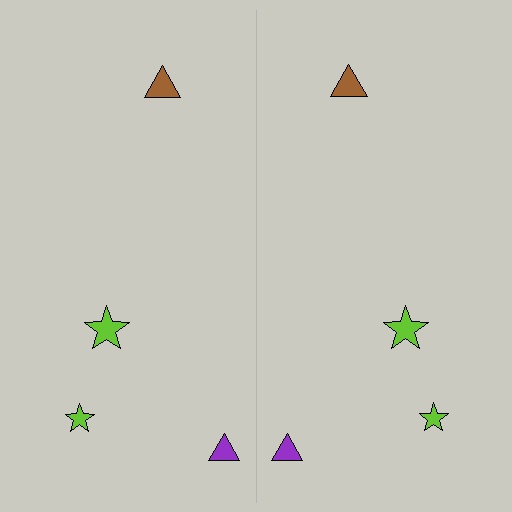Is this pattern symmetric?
Yes, this pattern has bilateral (reflection) symmetry.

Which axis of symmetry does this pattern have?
The pattern has a vertical axis of symmetry running through the center of the image.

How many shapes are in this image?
There are 8 shapes in this image.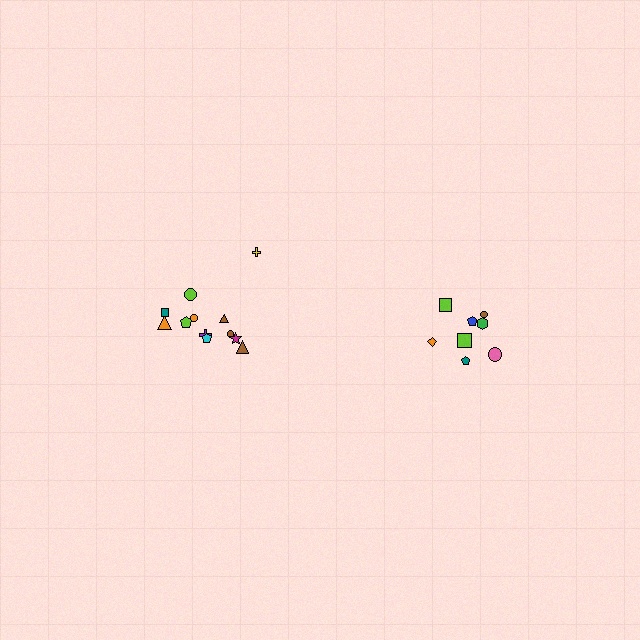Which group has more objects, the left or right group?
The left group.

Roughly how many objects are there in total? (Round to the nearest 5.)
Roughly 20 objects in total.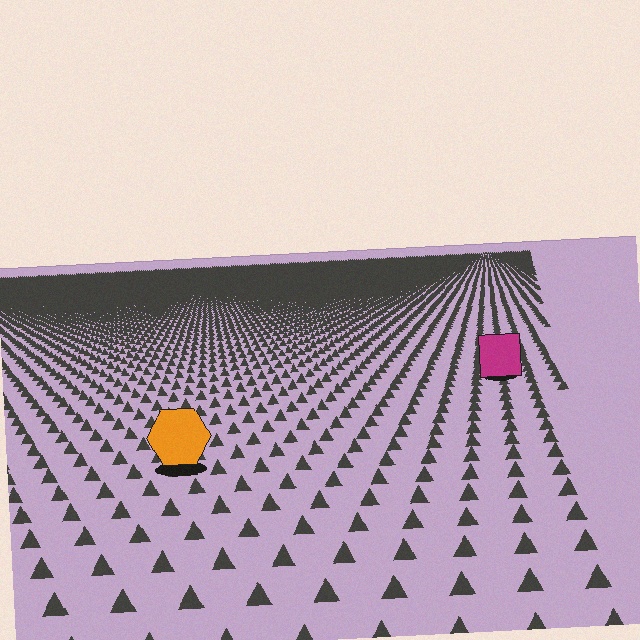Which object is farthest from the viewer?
The magenta square is farthest from the viewer. It appears smaller and the ground texture around it is denser.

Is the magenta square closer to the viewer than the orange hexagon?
No. The orange hexagon is closer — you can tell from the texture gradient: the ground texture is coarser near it.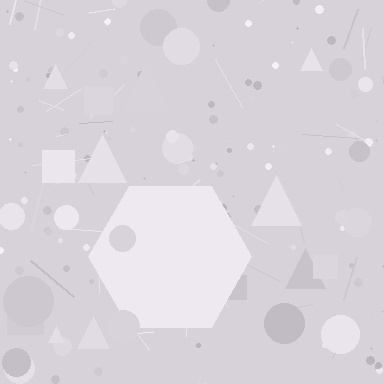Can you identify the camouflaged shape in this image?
The camouflaged shape is a hexagon.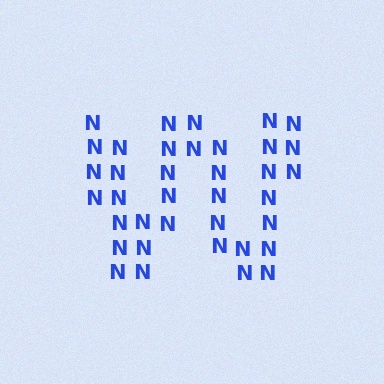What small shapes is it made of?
It is made of small letter N's.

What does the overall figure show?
The overall figure shows the letter W.